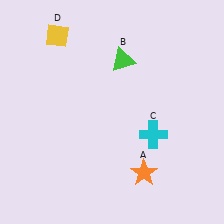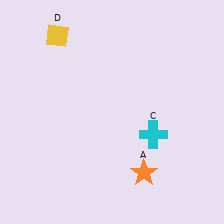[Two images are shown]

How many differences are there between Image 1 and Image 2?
There is 1 difference between the two images.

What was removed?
The green triangle (B) was removed in Image 2.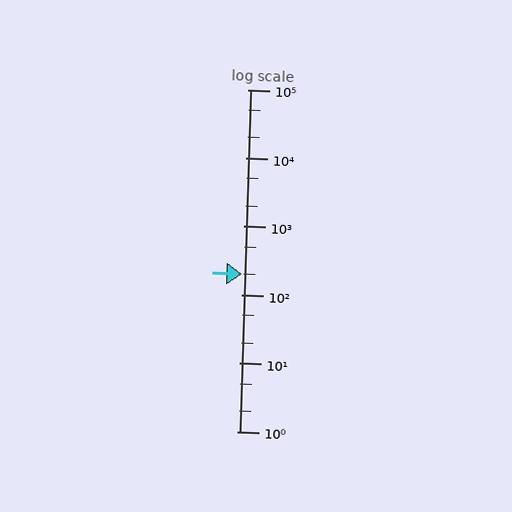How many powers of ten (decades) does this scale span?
The scale spans 5 decades, from 1 to 100000.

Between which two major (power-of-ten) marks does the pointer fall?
The pointer is between 100 and 1000.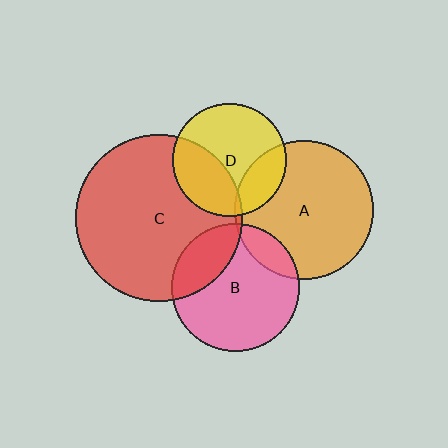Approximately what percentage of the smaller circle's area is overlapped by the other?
Approximately 15%.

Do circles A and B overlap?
Yes.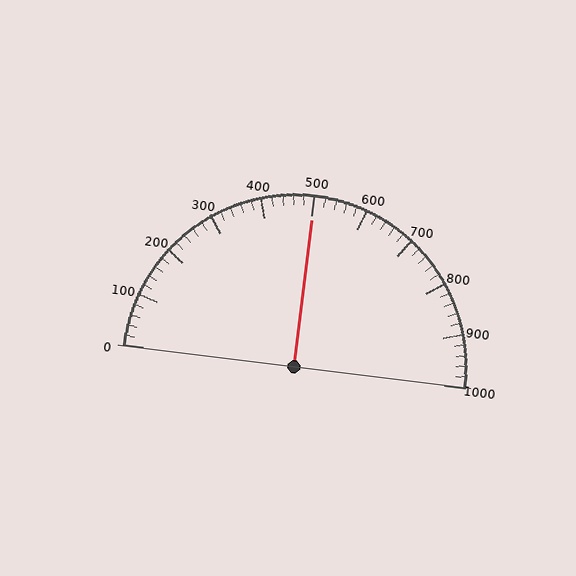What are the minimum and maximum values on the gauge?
The gauge ranges from 0 to 1000.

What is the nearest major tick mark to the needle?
The nearest major tick mark is 500.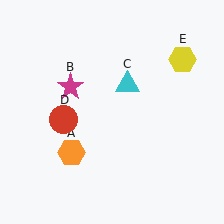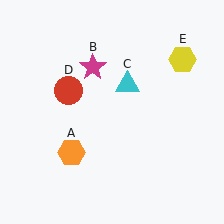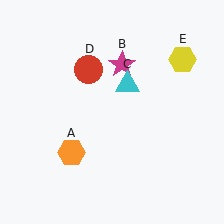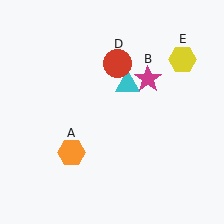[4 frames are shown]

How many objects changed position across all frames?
2 objects changed position: magenta star (object B), red circle (object D).